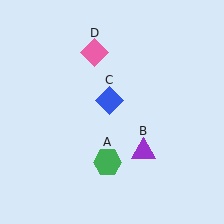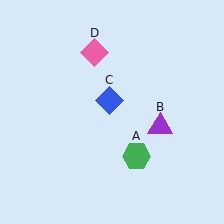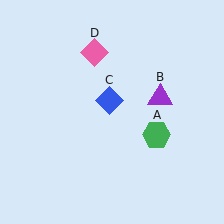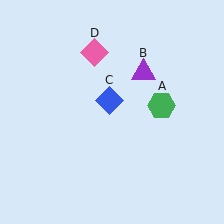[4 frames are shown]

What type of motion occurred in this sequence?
The green hexagon (object A), purple triangle (object B) rotated counterclockwise around the center of the scene.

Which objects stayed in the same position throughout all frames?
Blue diamond (object C) and pink diamond (object D) remained stationary.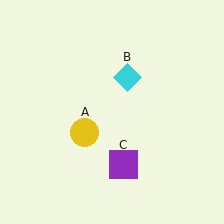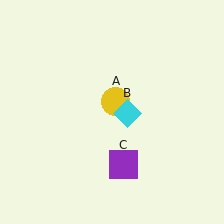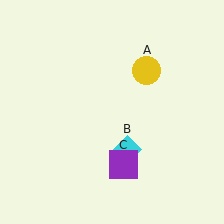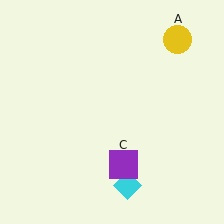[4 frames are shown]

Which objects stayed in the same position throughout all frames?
Purple square (object C) remained stationary.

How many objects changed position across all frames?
2 objects changed position: yellow circle (object A), cyan diamond (object B).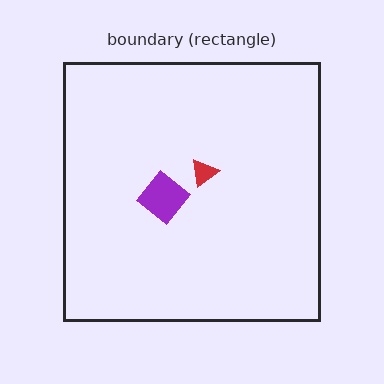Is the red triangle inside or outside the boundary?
Inside.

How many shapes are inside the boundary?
2 inside, 0 outside.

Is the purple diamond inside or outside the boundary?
Inside.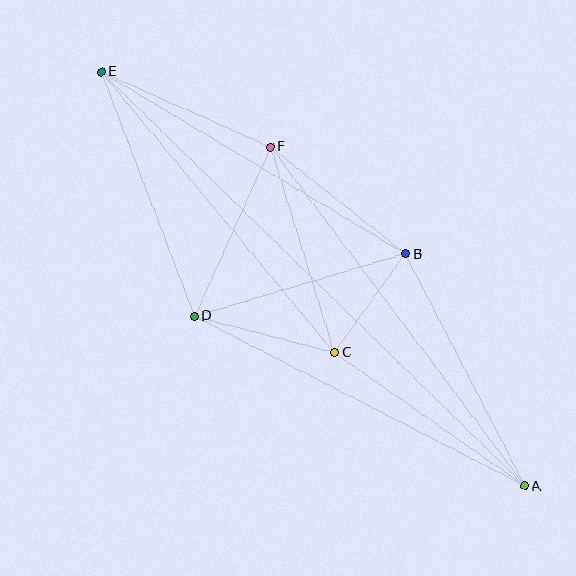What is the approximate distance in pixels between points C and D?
The distance between C and D is approximately 144 pixels.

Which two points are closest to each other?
Points B and C are closest to each other.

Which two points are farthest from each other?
Points A and E are farthest from each other.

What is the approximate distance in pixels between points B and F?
The distance between B and F is approximately 172 pixels.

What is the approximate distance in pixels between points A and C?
The distance between A and C is approximately 233 pixels.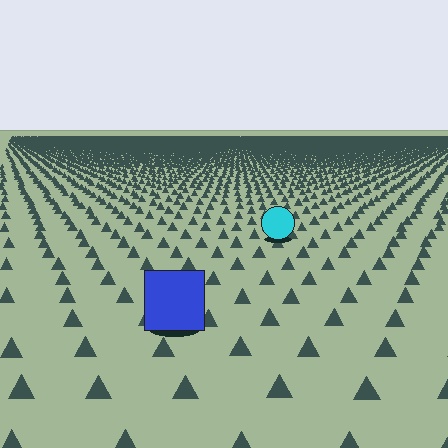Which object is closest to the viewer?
The blue square is closest. The texture marks near it are larger and more spread out.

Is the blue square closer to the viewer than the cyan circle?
Yes. The blue square is closer — you can tell from the texture gradient: the ground texture is coarser near it.